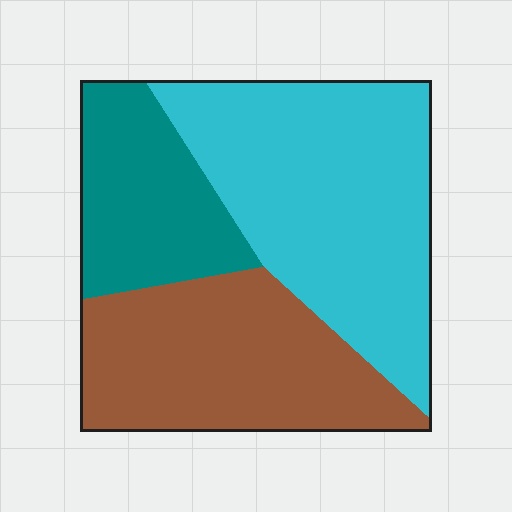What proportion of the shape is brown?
Brown takes up between a third and a half of the shape.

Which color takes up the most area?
Cyan, at roughly 45%.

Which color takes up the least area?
Teal, at roughly 20%.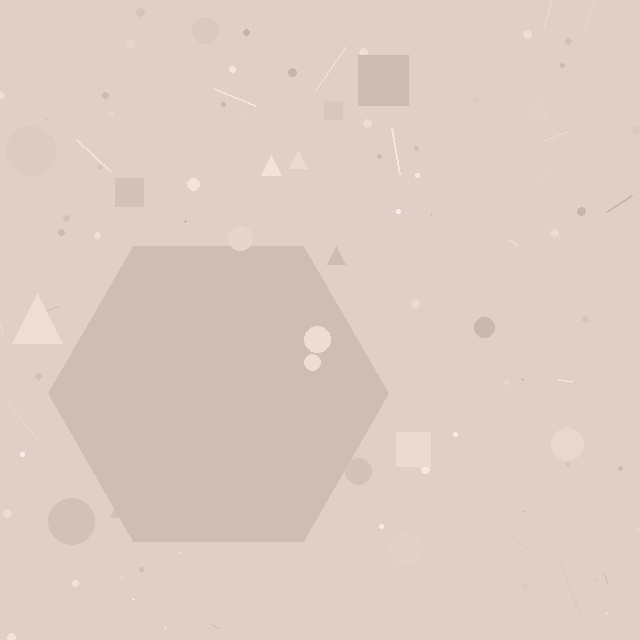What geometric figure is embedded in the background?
A hexagon is embedded in the background.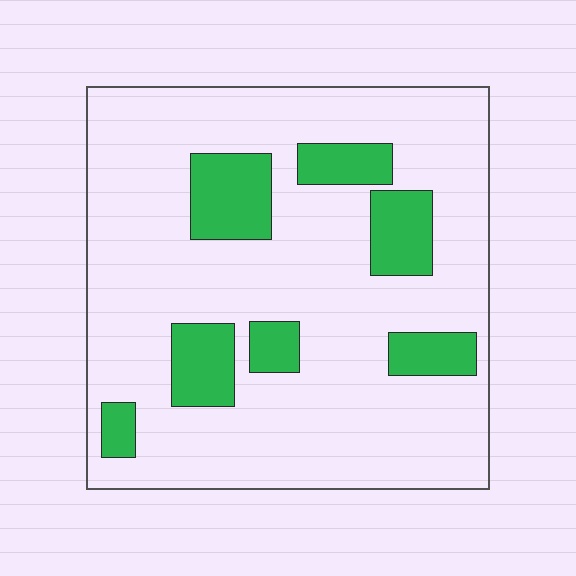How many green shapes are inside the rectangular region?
7.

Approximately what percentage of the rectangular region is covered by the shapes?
Approximately 20%.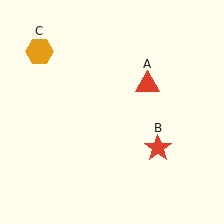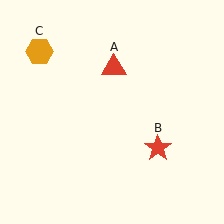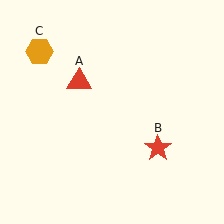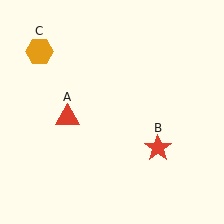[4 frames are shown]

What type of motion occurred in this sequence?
The red triangle (object A) rotated counterclockwise around the center of the scene.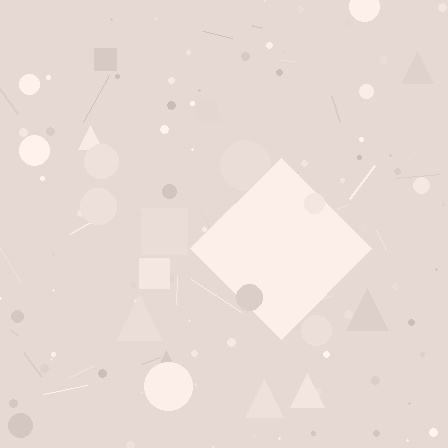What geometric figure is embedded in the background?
A diamond is embedded in the background.